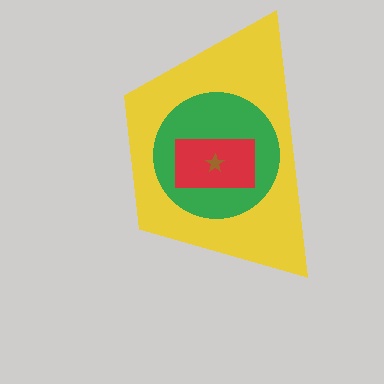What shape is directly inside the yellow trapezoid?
The green circle.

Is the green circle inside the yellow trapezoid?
Yes.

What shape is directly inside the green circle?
The red rectangle.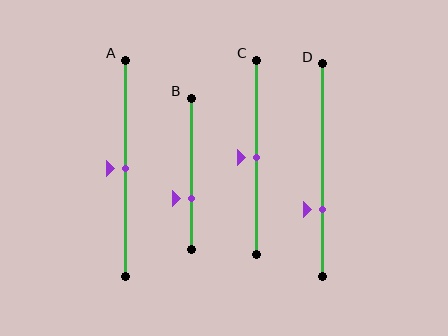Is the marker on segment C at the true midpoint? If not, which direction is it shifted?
Yes, the marker on segment C is at the true midpoint.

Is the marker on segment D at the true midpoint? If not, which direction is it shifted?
No, the marker on segment D is shifted downward by about 19% of the segment length.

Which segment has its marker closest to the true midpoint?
Segment A has its marker closest to the true midpoint.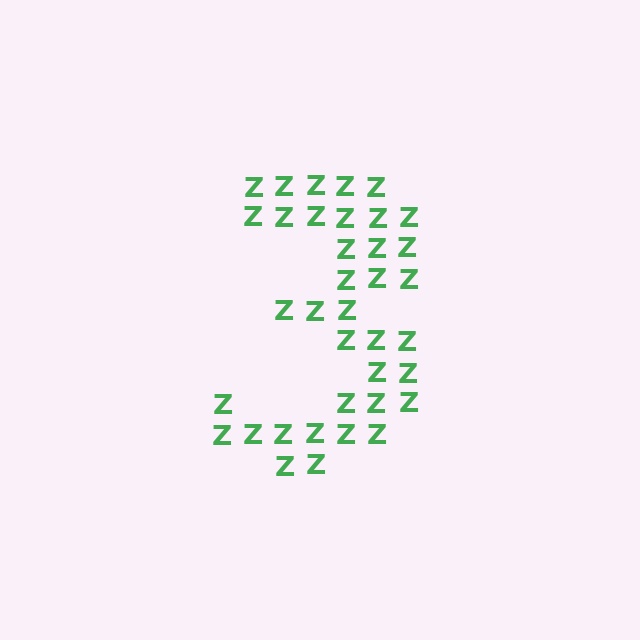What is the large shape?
The large shape is the digit 3.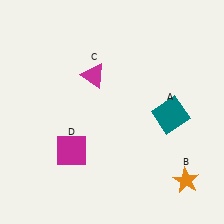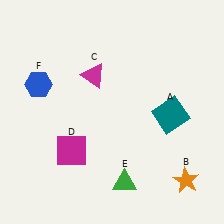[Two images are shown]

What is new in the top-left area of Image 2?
A blue hexagon (F) was added in the top-left area of Image 2.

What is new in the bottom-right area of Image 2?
A green triangle (E) was added in the bottom-right area of Image 2.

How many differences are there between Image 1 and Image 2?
There are 2 differences between the two images.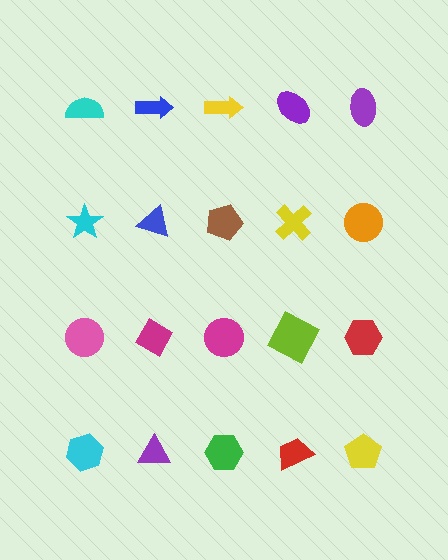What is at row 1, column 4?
A purple ellipse.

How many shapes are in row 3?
5 shapes.